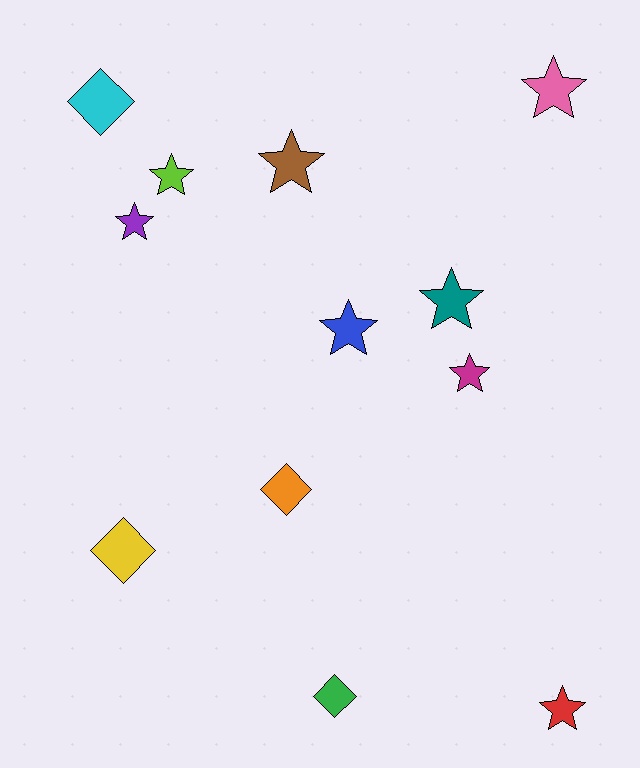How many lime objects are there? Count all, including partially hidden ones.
There is 1 lime object.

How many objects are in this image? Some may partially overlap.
There are 12 objects.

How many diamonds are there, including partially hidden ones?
There are 4 diamonds.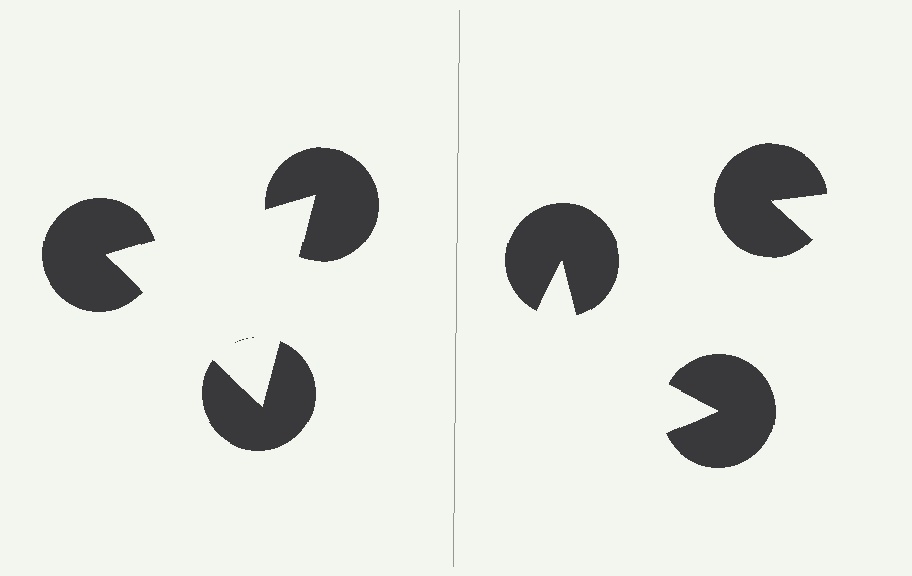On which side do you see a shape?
An illusory triangle appears on the left side. On the right side the wedge cuts are rotated, so no coherent shape forms.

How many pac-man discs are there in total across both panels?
6 — 3 on each side.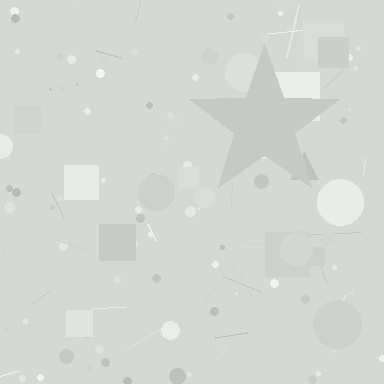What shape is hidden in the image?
A star is hidden in the image.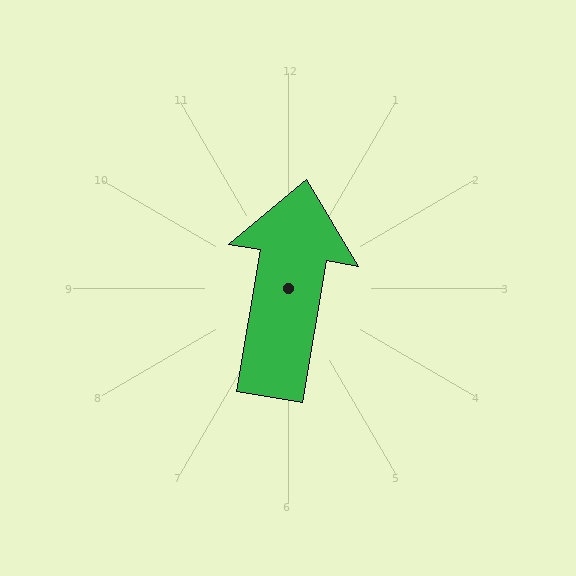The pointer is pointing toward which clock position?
Roughly 12 o'clock.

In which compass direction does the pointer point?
North.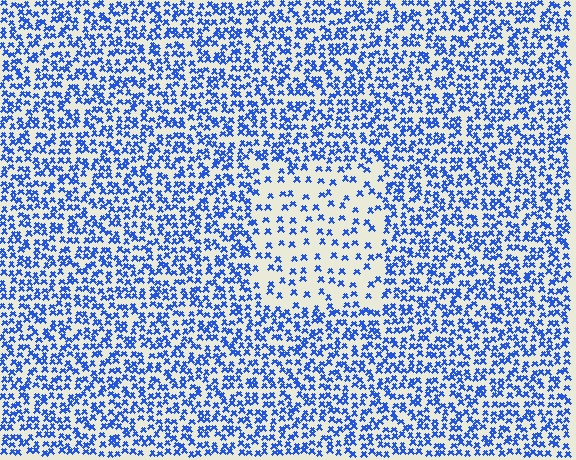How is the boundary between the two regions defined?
The boundary is defined by a change in element density (approximately 2.4x ratio). All elements are the same color, size, and shape.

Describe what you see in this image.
The image contains small blue elements arranged at two different densities. A rectangle-shaped region is visible where the elements are less densely packed than the surrounding area.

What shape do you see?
I see a rectangle.